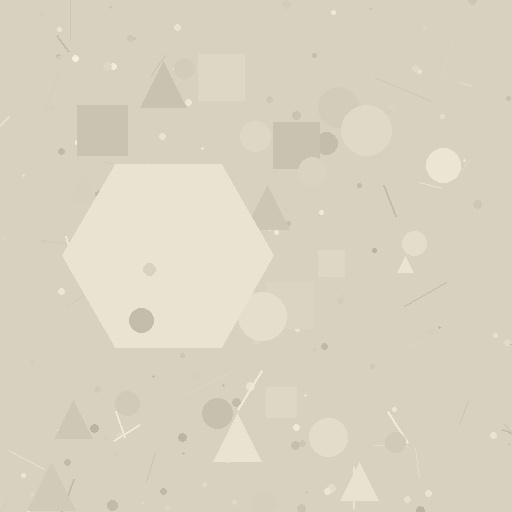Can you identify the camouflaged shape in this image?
The camouflaged shape is a hexagon.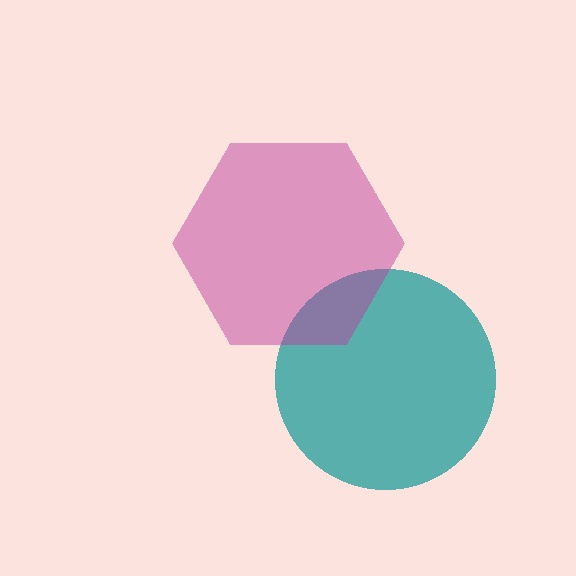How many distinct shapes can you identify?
There are 2 distinct shapes: a teal circle, a magenta hexagon.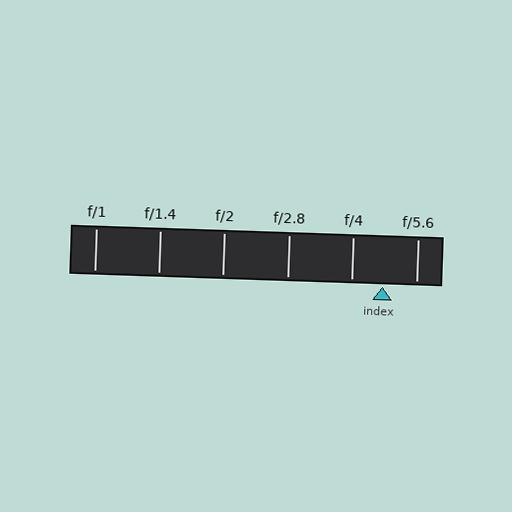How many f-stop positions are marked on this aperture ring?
There are 6 f-stop positions marked.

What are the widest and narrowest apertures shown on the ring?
The widest aperture shown is f/1 and the narrowest is f/5.6.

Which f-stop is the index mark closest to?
The index mark is closest to f/4.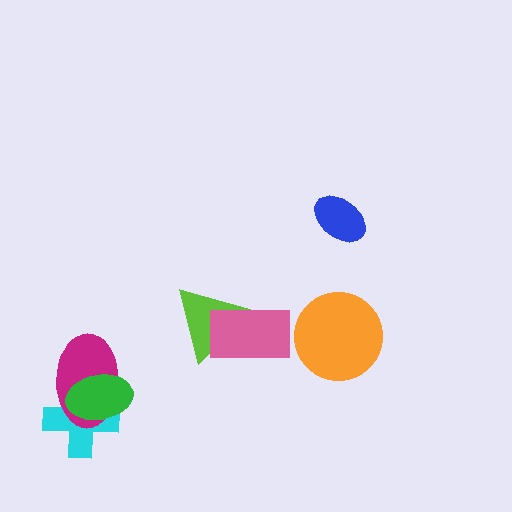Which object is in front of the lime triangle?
The pink rectangle is in front of the lime triangle.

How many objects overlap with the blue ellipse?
0 objects overlap with the blue ellipse.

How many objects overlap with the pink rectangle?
1 object overlaps with the pink rectangle.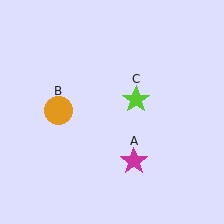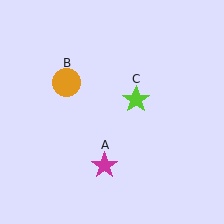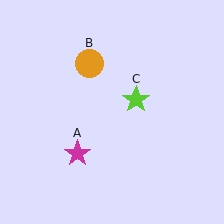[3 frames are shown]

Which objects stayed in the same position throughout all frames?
Lime star (object C) remained stationary.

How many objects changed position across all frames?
2 objects changed position: magenta star (object A), orange circle (object B).